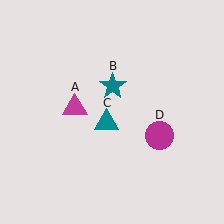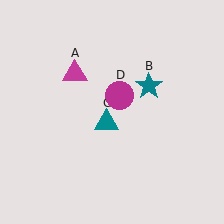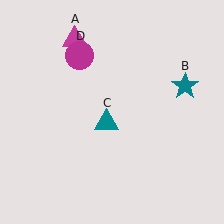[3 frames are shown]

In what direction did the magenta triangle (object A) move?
The magenta triangle (object A) moved up.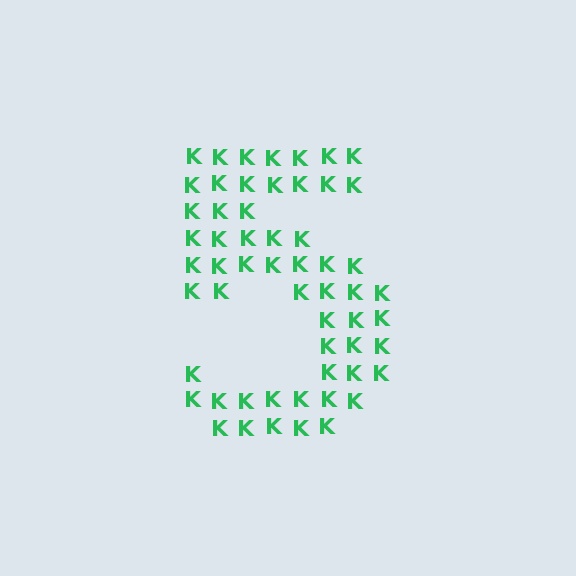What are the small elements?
The small elements are letter K's.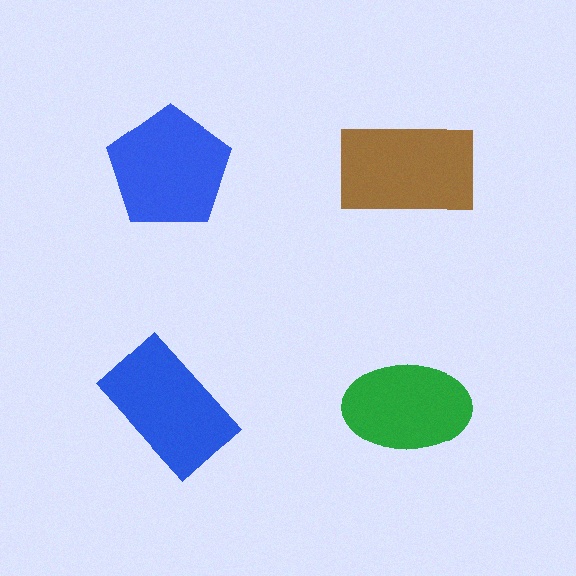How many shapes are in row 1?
2 shapes.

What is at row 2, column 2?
A green ellipse.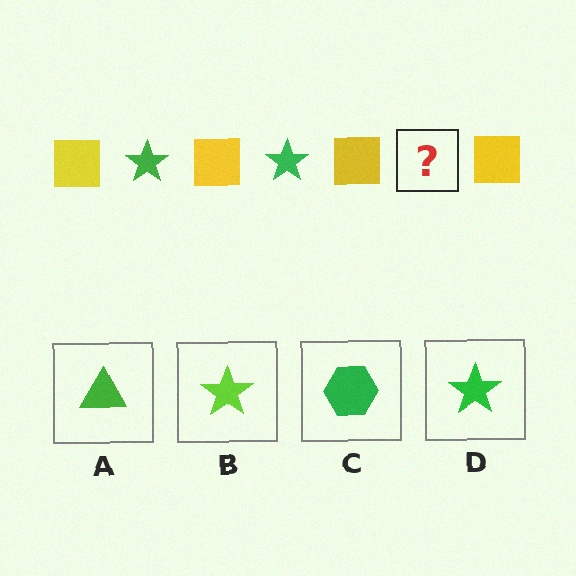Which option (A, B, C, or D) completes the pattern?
D.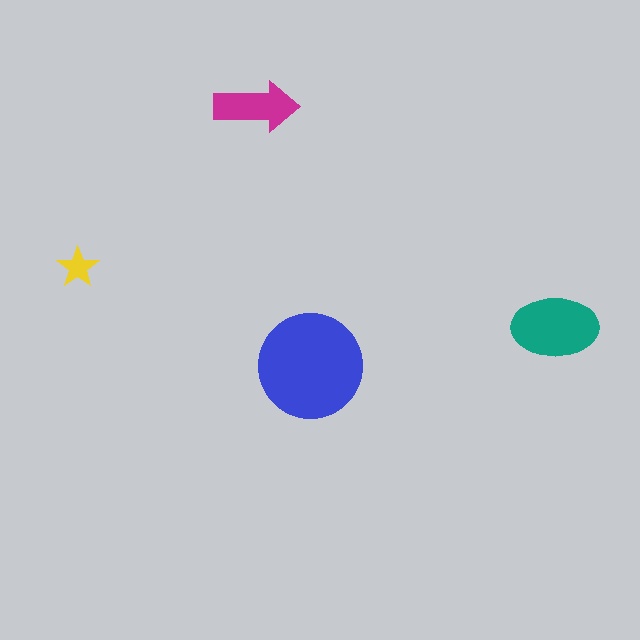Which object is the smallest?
The yellow star.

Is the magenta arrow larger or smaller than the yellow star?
Larger.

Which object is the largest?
The blue circle.